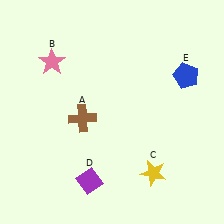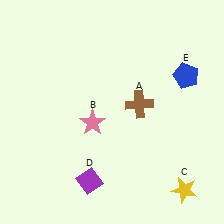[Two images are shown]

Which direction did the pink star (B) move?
The pink star (B) moved down.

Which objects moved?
The objects that moved are: the brown cross (A), the pink star (B), the yellow star (C).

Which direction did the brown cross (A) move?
The brown cross (A) moved right.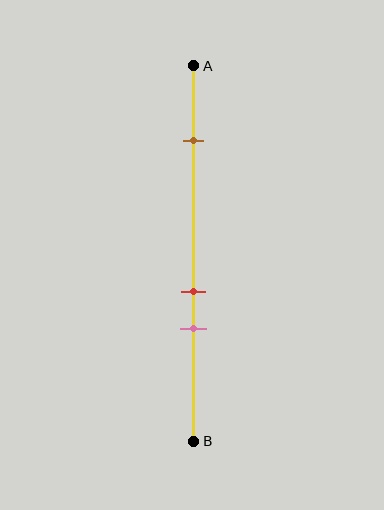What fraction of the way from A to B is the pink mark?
The pink mark is approximately 70% (0.7) of the way from A to B.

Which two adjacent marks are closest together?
The red and pink marks are the closest adjacent pair.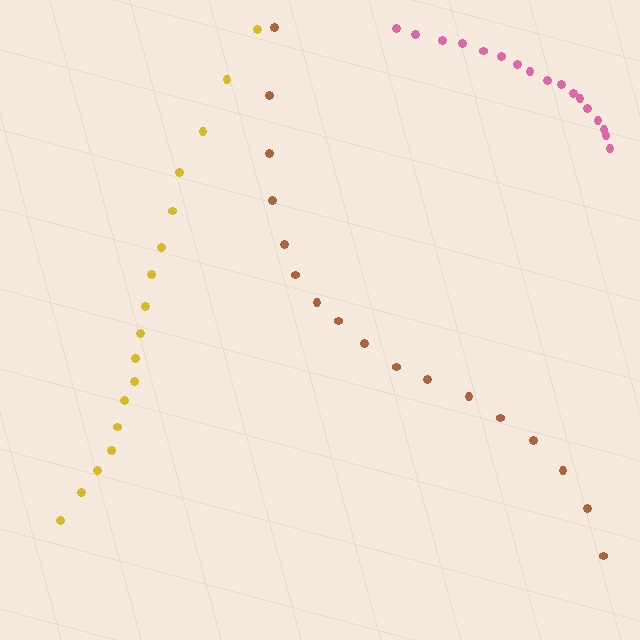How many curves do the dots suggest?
There are 3 distinct paths.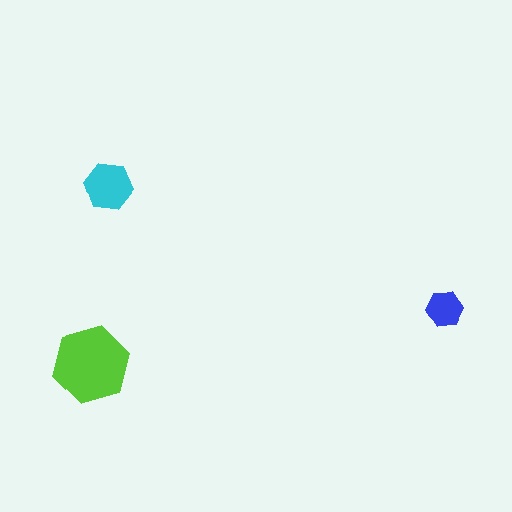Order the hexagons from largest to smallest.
the lime one, the cyan one, the blue one.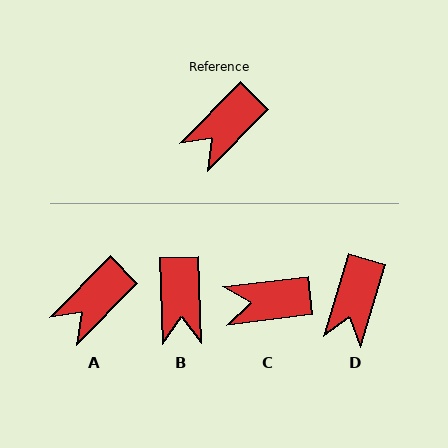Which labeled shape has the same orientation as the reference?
A.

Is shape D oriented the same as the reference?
No, it is off by about 28 degrees.